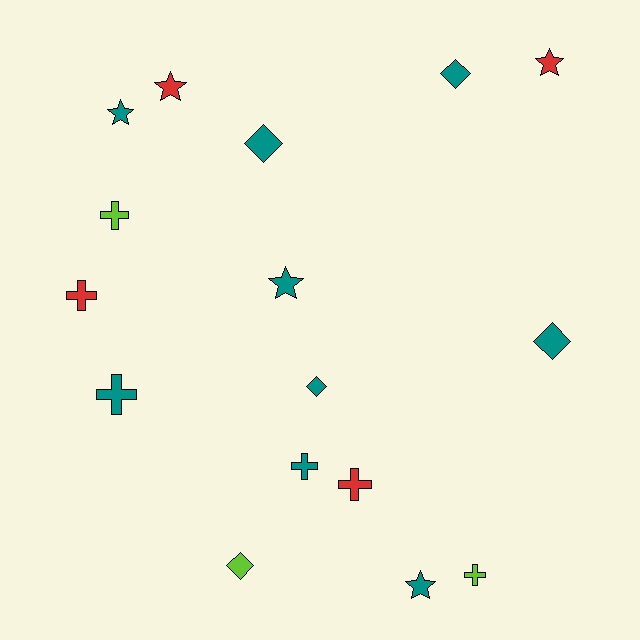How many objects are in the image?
There are 16 objects.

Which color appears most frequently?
Teal, with 9 objects.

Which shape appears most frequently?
Cross, with 6 objects.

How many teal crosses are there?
There are 2 teal crosses.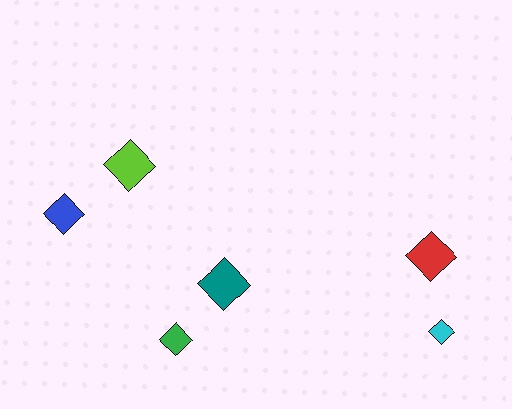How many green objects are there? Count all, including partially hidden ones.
There is 1 green object.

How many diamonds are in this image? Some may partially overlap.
There are 6 diamonds.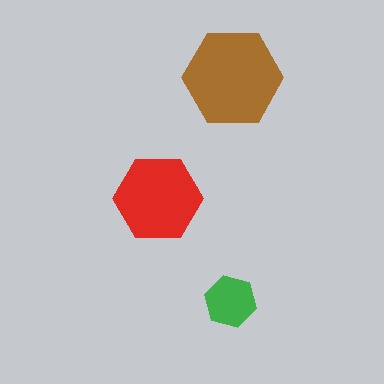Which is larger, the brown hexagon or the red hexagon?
The brown one.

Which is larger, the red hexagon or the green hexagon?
The red one.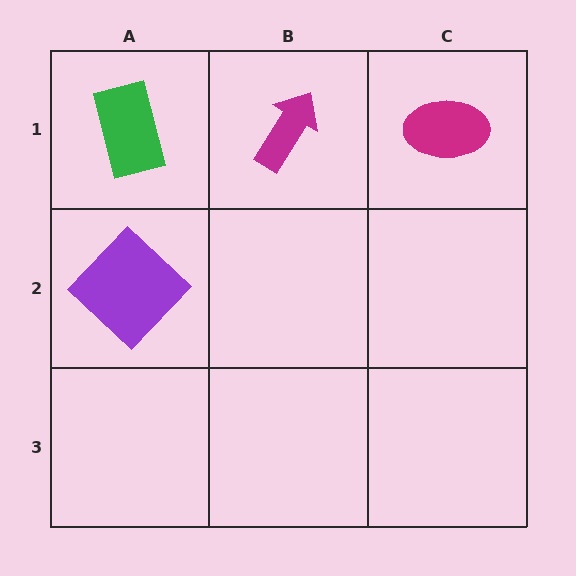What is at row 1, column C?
A magenta ellipse.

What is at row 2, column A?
A purple diamond.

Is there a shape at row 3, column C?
No, that cell is empty.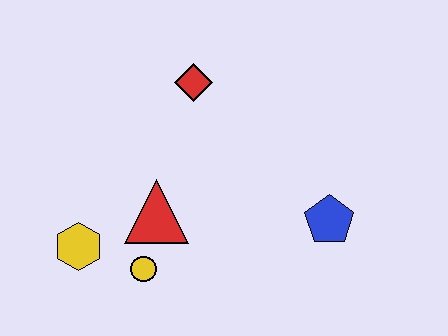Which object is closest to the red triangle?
The yellow circle is closest to the red triangle.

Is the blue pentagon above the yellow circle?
Yes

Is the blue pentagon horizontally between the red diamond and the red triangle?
No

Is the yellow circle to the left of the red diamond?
Yes